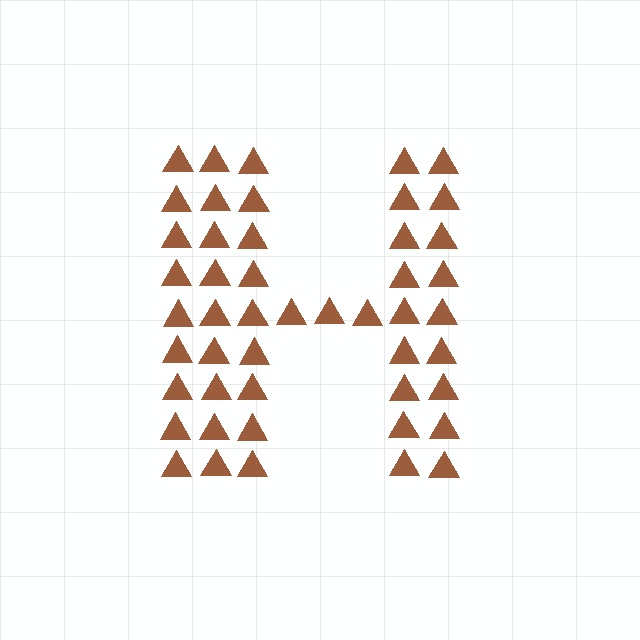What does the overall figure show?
The overall figure shows the letter H.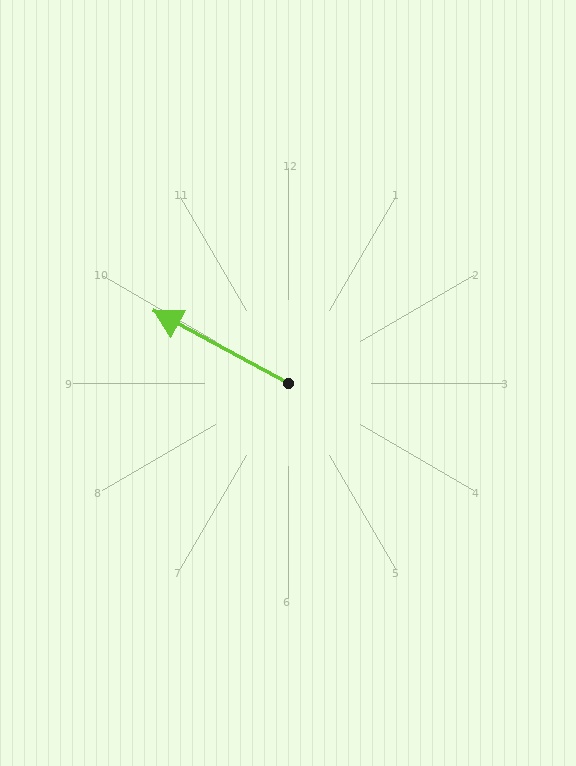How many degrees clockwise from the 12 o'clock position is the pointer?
Approximately 298 degrees.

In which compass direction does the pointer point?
Northwest.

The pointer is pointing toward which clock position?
Roughly 10 o'clock.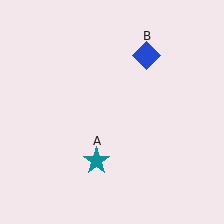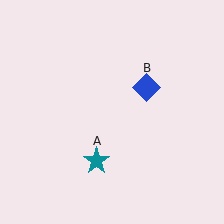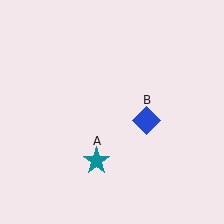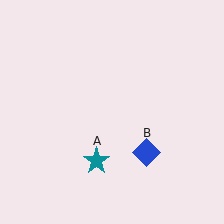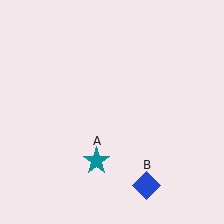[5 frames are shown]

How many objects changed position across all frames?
1 object changed position: blue diamond (object B).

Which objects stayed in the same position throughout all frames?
Teal star (object A) remained stationary.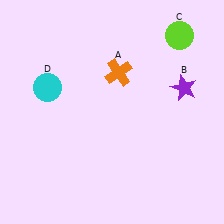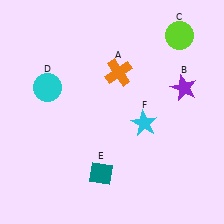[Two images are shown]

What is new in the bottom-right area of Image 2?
A cyan star (F) was added in the bottom-right area of Image 2.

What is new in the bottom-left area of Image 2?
A teal diamond (E) was added in the bottom-left area of Image 2.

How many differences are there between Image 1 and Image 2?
There are 2 differences between the two images.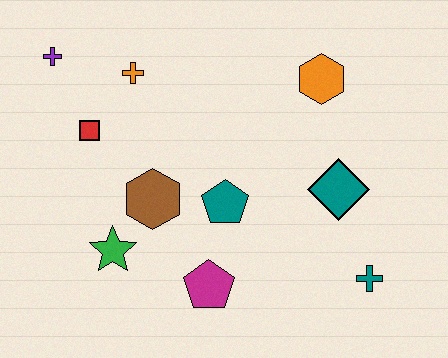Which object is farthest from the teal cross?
The purple cross is farthest from the teal cross.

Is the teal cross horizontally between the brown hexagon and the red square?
No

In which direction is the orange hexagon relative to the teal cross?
The orange hexagon is above the teal cross.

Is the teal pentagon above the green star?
Yes